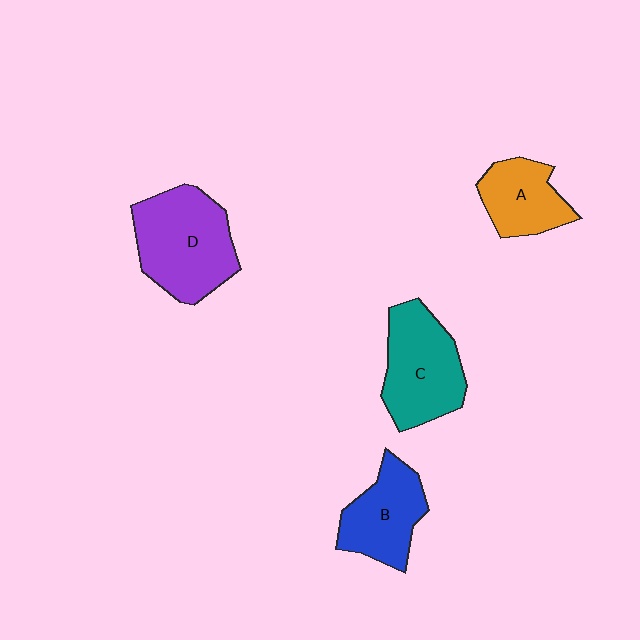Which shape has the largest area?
Shape D (purple).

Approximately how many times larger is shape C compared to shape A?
Approximately 1.5 times.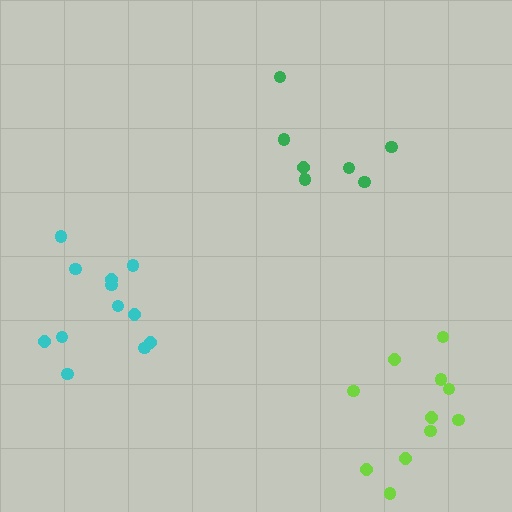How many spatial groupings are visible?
There are 3 spatial groupings.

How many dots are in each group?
Group 1: 11 dots, Group 2: 7 dots, Group 3: 12 dots (30 total).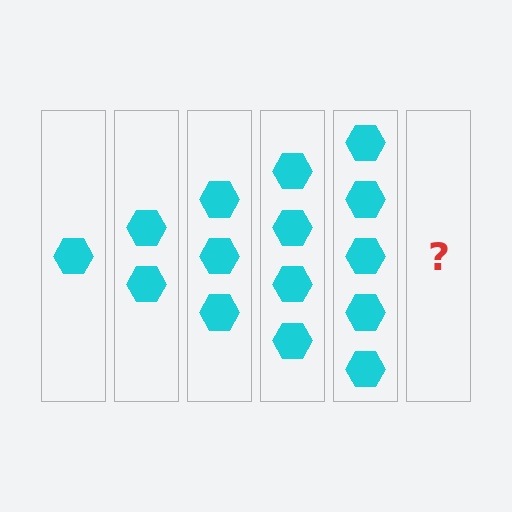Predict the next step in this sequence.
The next step is 6 hexagons.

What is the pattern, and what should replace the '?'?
The pattern is that each step adds one more hexagon. The '?' should be 6 hexagons.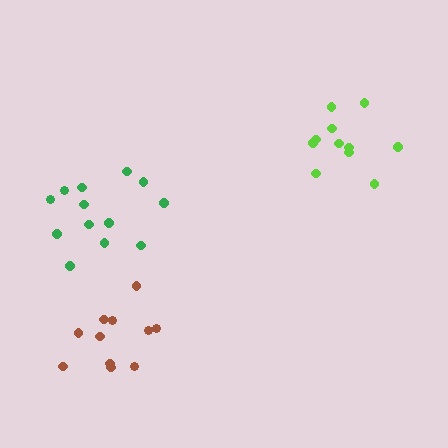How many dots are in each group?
Group 1: 11 dots, Group 2: 13 dots, Group 3: 11 dots (35 total).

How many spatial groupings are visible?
There are 3 spatial groupings.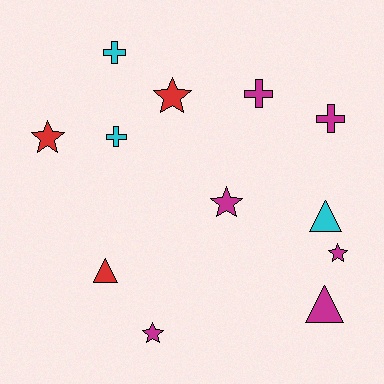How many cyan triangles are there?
There is 1 cyan triangle.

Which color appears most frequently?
Magenta, with 6 objects.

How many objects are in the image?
There are 12 objects.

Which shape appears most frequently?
Star, with 5 objects.